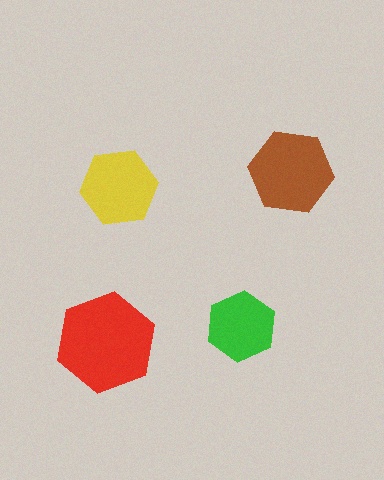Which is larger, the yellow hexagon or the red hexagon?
The red one.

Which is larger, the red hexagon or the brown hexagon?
The red one.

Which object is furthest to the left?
The red hexagon is leftmost.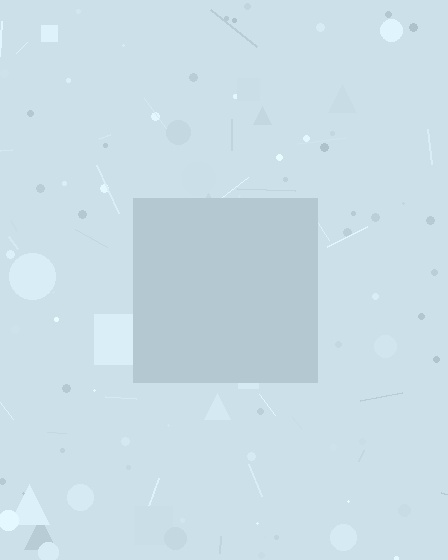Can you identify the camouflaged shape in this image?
The camouflaged shape is a square.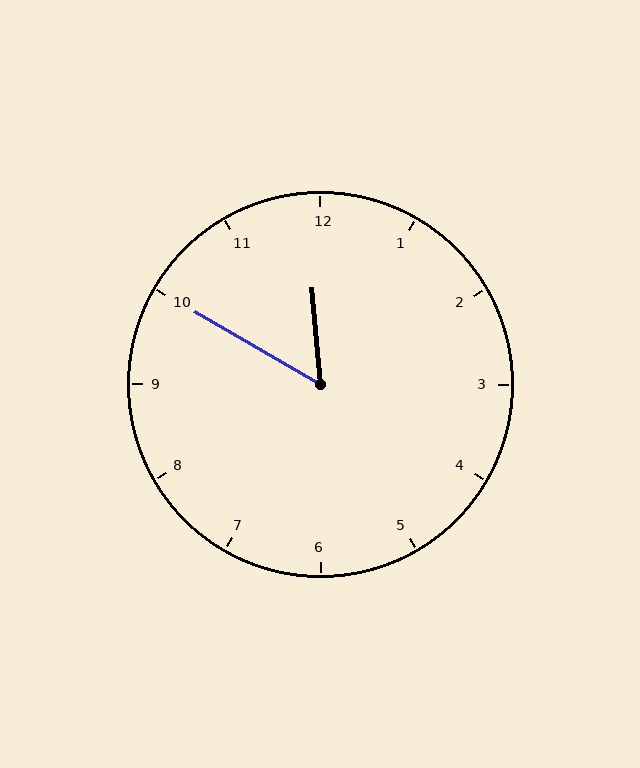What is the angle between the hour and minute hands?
Approximately 55 degrees.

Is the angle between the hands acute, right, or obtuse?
It is acute.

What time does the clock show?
11:50.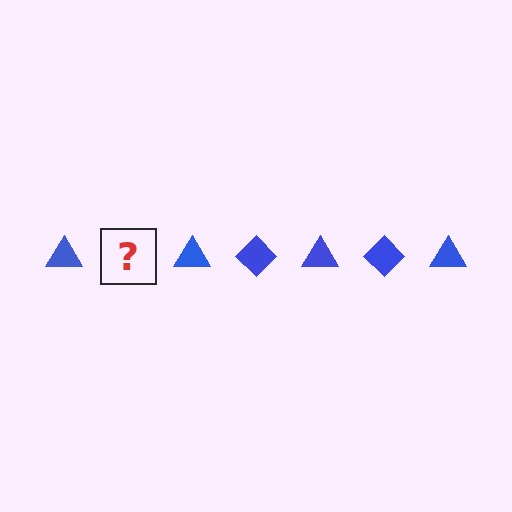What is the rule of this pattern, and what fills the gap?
The rule is that the pattern cycles through triangle, diamond shapes in blue. The gap should be filled with a blue diamond.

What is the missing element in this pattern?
The missing element is a blue diamond.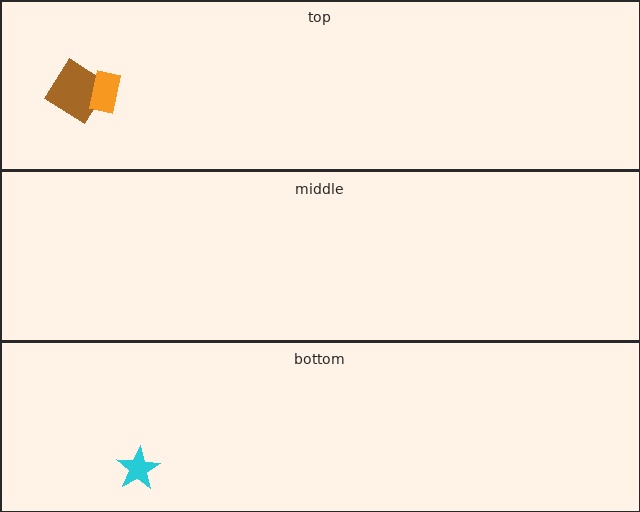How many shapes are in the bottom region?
1.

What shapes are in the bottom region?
The cyan star.